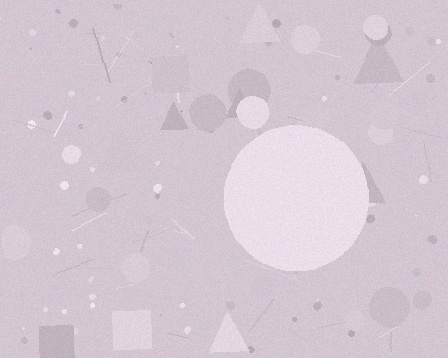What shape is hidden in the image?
A circle is hidden in the image.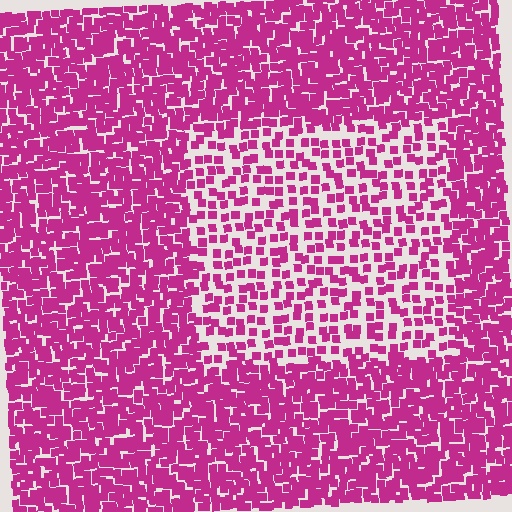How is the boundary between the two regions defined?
The boundary is defined by a change in element density (approximately 2.1x ratio). All elements are the same color, size, and shape.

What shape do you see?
I see a rectangle.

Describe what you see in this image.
The image contains small magenta elements arranged at two different densities. A rectangle-shaped region is visible where the elements are less densely packed than the surrounding area.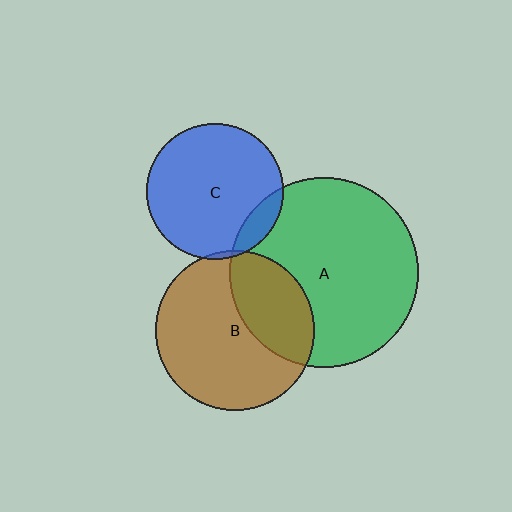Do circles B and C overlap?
Yes.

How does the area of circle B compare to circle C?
Approximately 1.4 times.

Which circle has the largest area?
Circle A (green).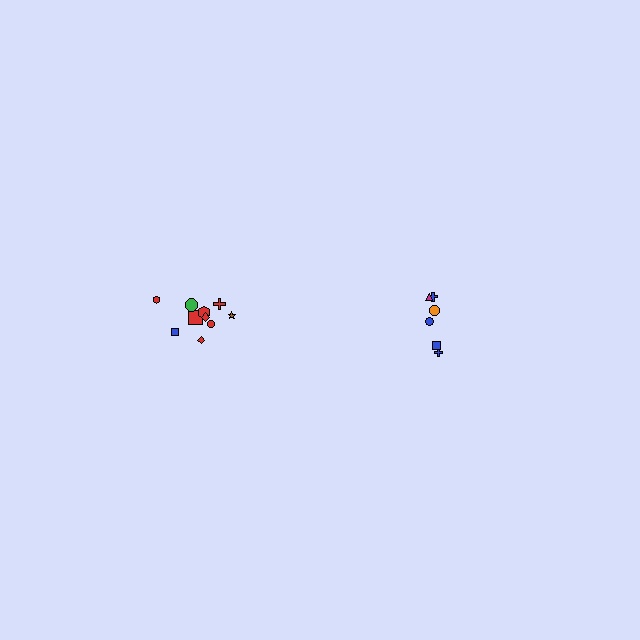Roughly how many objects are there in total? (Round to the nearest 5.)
Roughly 15 objects in total.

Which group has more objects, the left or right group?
The left group.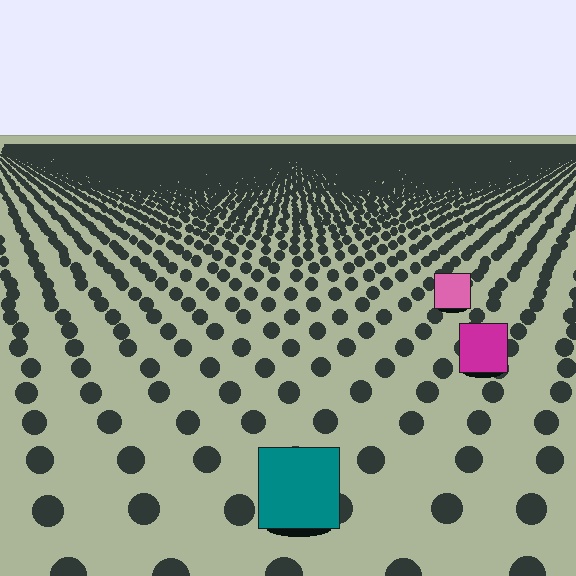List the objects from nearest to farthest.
From nearest to farthest: the teal square, the magenta square, the pink square.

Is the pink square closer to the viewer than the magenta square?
No. The magenta square is closer — you can tell from the texture gradient: the ground texture is coarser near it.